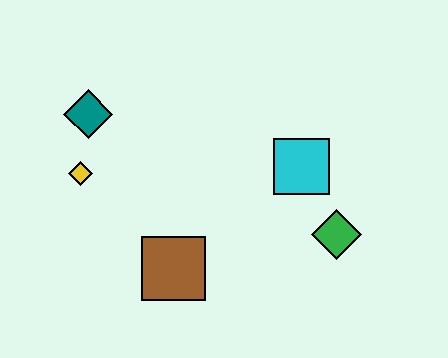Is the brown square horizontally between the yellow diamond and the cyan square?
Yes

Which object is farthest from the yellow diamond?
The green diamond is farthest from the yellow diamond.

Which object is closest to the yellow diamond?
The teal diamond is closest to the yellow diamond.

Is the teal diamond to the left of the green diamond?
Yes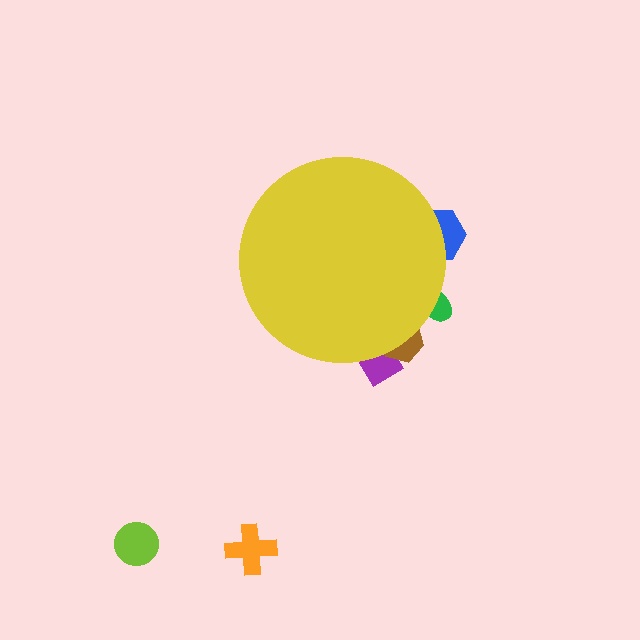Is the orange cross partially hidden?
No, the orange cross is fully visible.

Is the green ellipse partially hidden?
Yes, the green ellipse is partially hidden behind the yellow circle.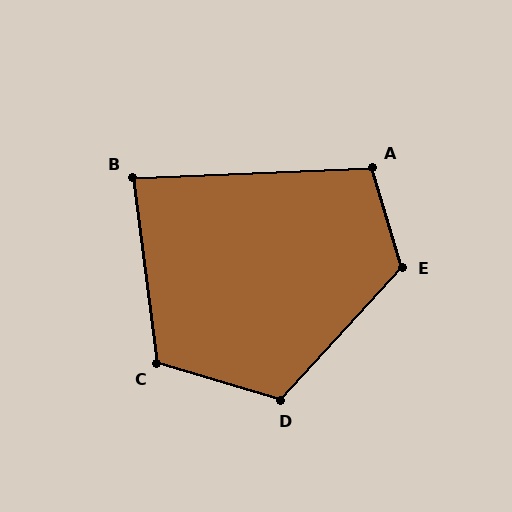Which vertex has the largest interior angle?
E, at approximately 121 degrees.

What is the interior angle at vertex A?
Approximately 104 degrees (obtuse).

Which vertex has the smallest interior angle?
B, at approximately 85 degrees.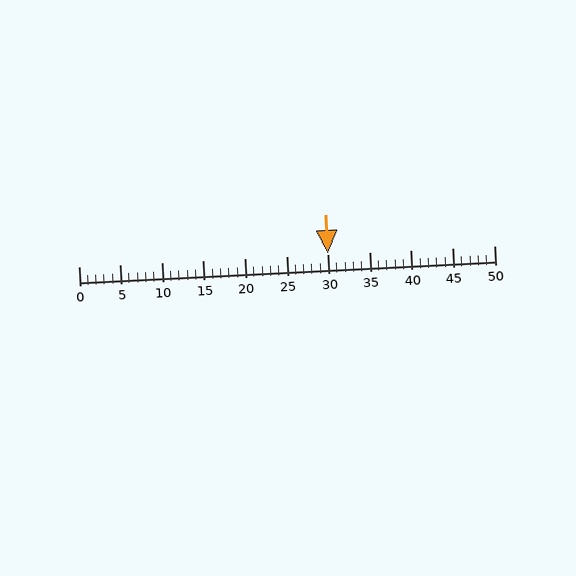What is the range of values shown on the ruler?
The ruler shows values from 0 to 50.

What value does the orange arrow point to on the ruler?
The orange arrow points to approximately 30.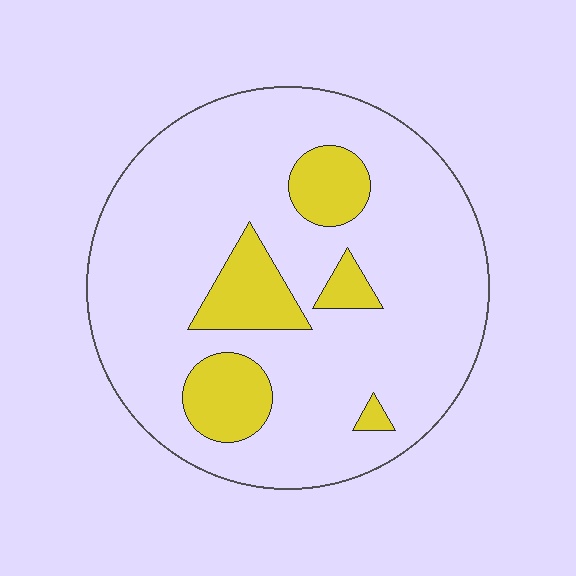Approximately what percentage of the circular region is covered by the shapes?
Approximately 15%.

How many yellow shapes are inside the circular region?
5.